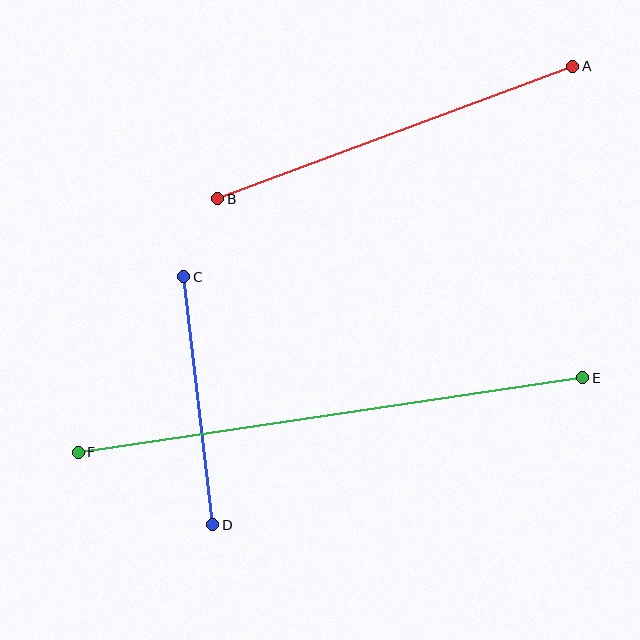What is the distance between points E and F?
The distance is approximately 510 pixels.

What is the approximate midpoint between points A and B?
The midpoint is at approximately (395, 133) pixels.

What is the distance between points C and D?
The distance is approximately 250 pixels.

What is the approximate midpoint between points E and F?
The midpoint is at approximately (330, 415) pixels.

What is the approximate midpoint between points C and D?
The midpoint is at approximately (198, 401) pixels.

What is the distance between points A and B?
The distance is approximately 379 pixels.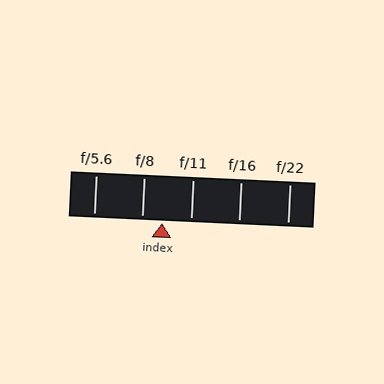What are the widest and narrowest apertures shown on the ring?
The widest aperture shown is f/5.6 and the narrowest is f/22.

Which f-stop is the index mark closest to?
The index mark is closest to f/8.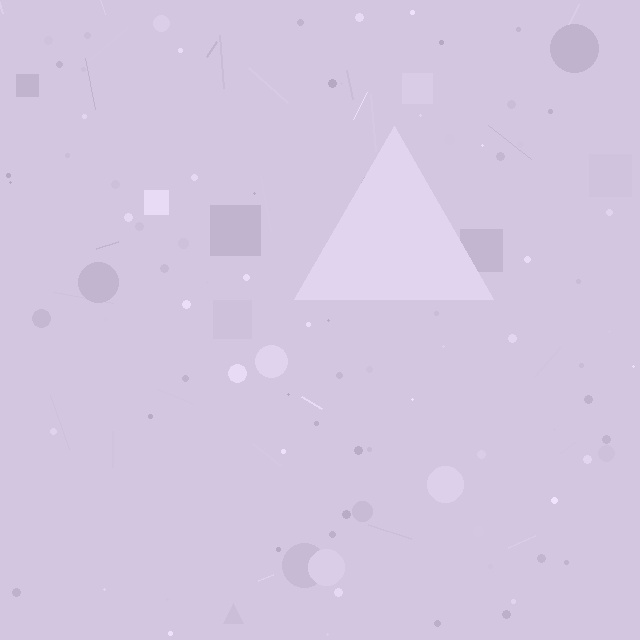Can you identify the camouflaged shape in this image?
The camouflaged shape is a triangle.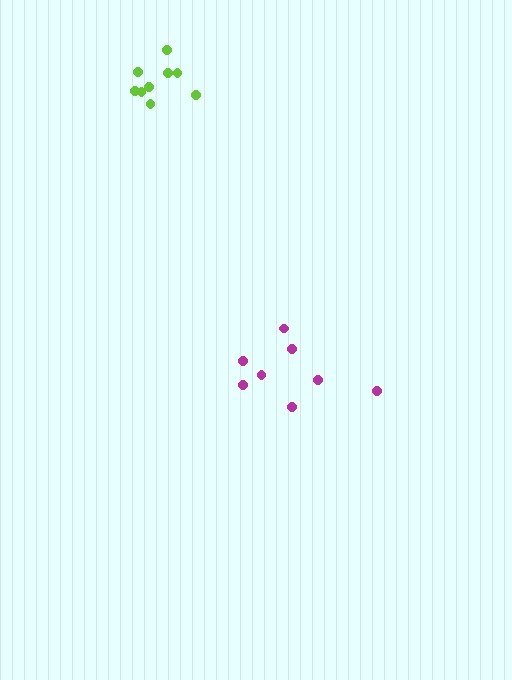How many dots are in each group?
Group 1: 9 dots, Group 2: 8 dots (17 total).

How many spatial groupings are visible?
There are 2 spatial groupings.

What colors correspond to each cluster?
The clusters are colored: lime, magenta.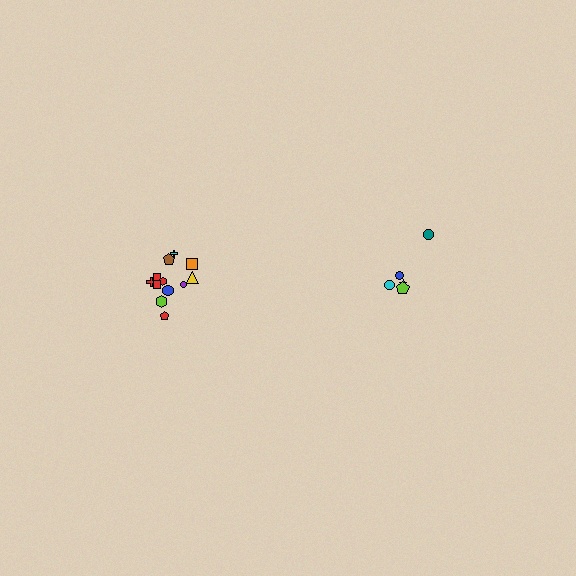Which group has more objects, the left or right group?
The left group.